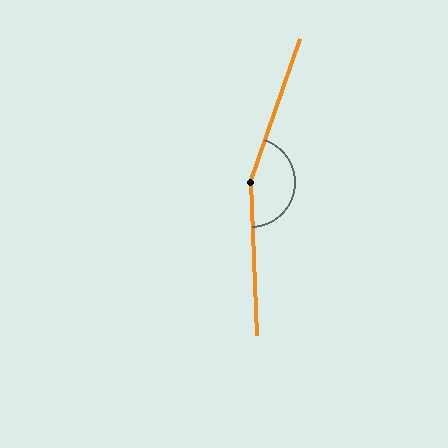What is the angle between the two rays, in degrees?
Approximately 159 degrees.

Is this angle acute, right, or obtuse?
It is obtuse.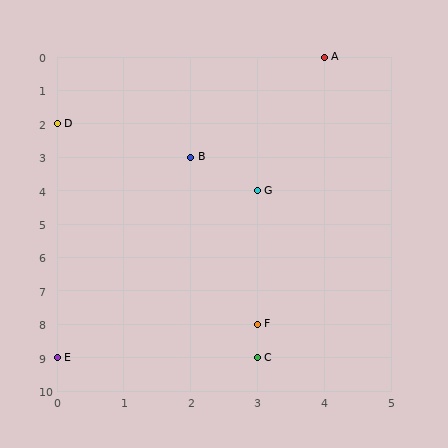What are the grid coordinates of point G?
Point G is at grid coordinates (3, 4).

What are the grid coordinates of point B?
Point B is at grid coordinates (2, 3).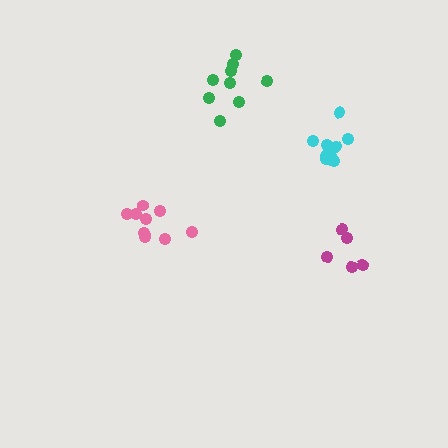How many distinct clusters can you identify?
There are 4 distinct clusters.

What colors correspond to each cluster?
The clusters are colored: pink, cyan, green, magenta.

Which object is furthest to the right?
The magenta cluster is rightmost.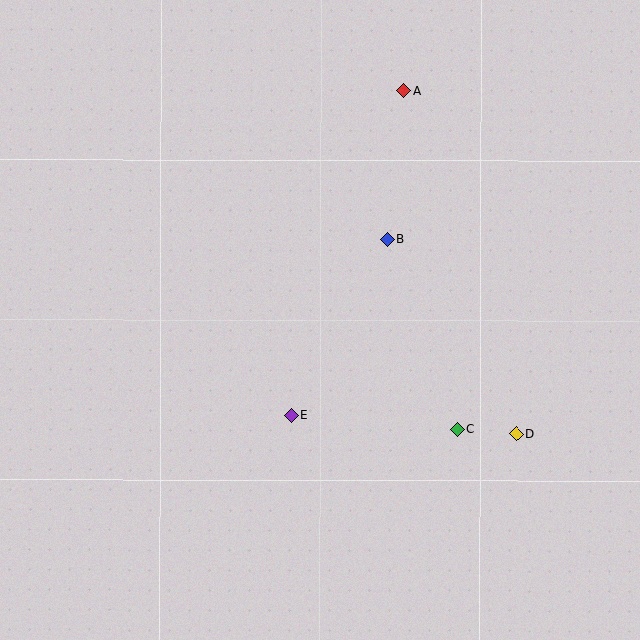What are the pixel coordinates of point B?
Point B is at (387, 239).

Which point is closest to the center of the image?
Point E at (291, 415) is closest to the center.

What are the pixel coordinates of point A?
Point A is at (403, 91).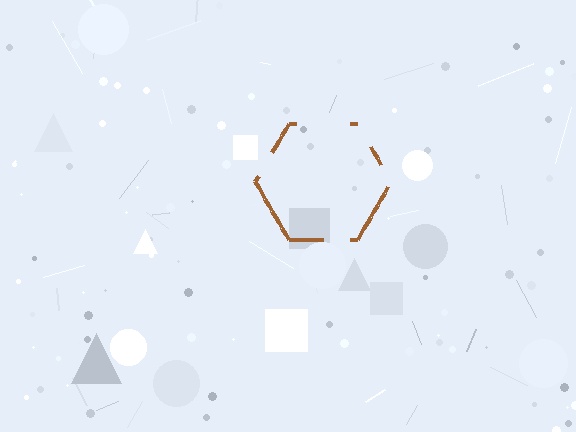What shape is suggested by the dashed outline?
The dashed outline suggests a hexagon.